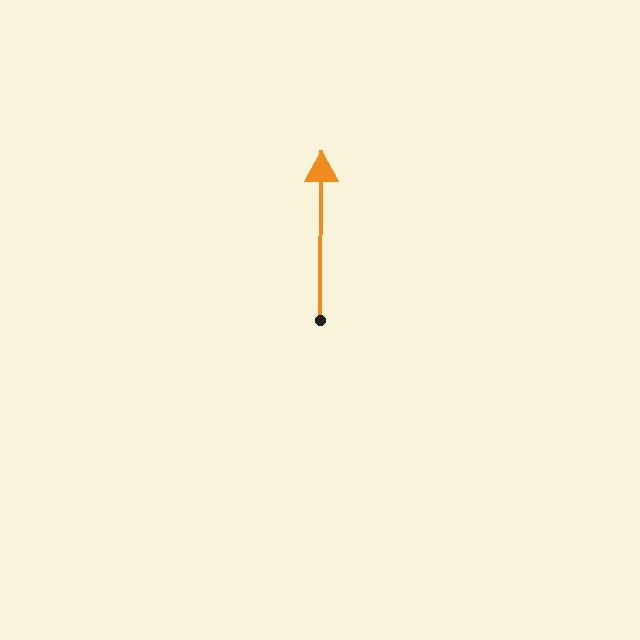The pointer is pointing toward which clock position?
Roughly 12 o'clock.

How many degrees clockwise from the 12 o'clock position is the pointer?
Approximately 1 degrees.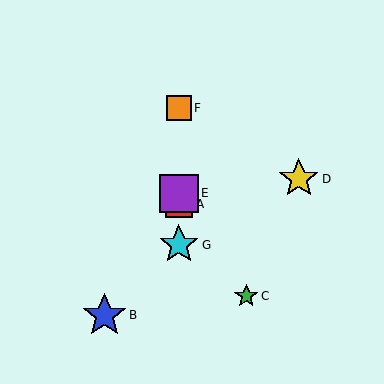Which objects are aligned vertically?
Objects A, E, F, G are aligned vertically.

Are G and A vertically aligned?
Yes, both are at x≈179.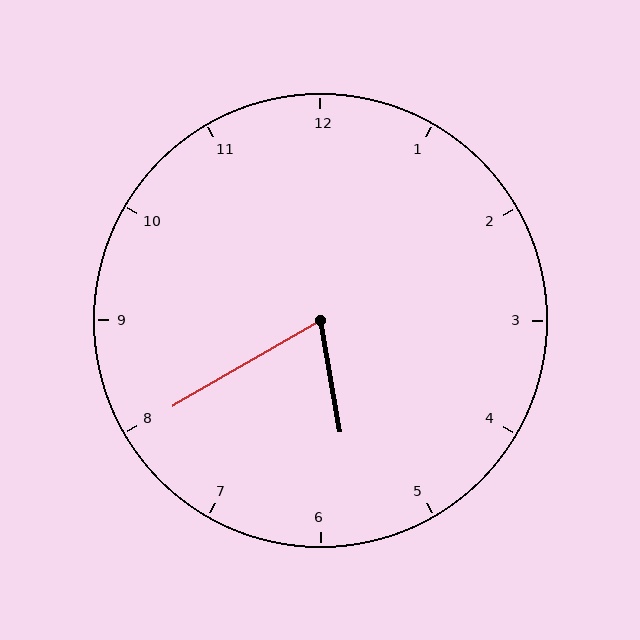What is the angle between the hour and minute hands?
Approximately 70 degrees.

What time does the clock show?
5:40.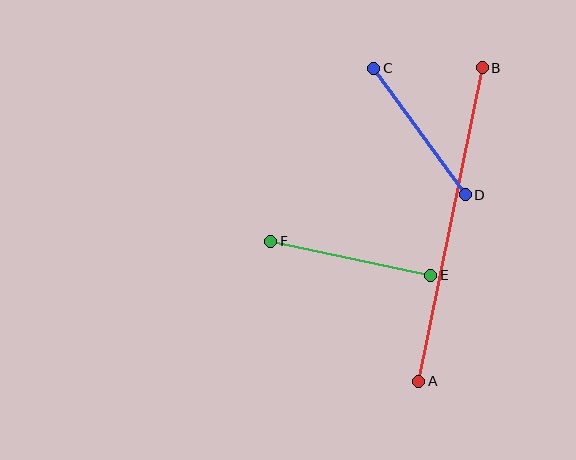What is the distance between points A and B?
The distance is approximately 320 pixels.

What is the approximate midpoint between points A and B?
The midpoint is at approximately (451, 224) pixels.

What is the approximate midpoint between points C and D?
The midpoint is at approximately (420, 132) pixels.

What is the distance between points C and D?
The distance is approximately 156 pixels.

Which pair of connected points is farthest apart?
Points A and B are farthest apart.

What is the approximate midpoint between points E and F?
The midpoint is at approximately (351, 258) pixels.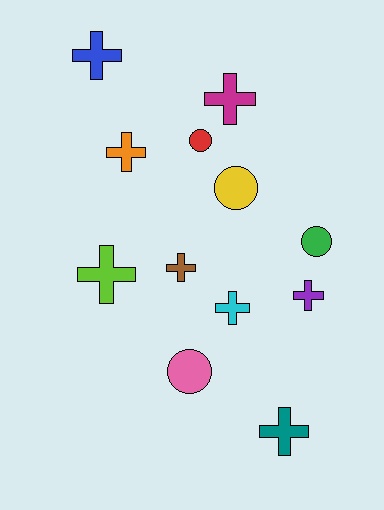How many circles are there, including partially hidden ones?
There are 4 circles.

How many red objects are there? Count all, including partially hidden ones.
There is 1 red object.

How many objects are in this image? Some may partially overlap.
There are 12 objects.